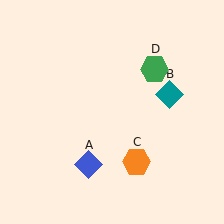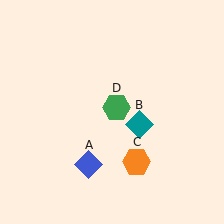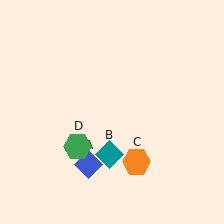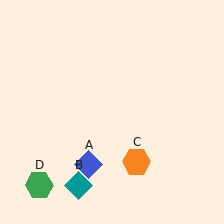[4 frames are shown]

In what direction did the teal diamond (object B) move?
The teal diamond (object B) moved down and to the left.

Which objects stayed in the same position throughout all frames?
Blue diamond (object A) and orange hexagon (object C) remained stationary.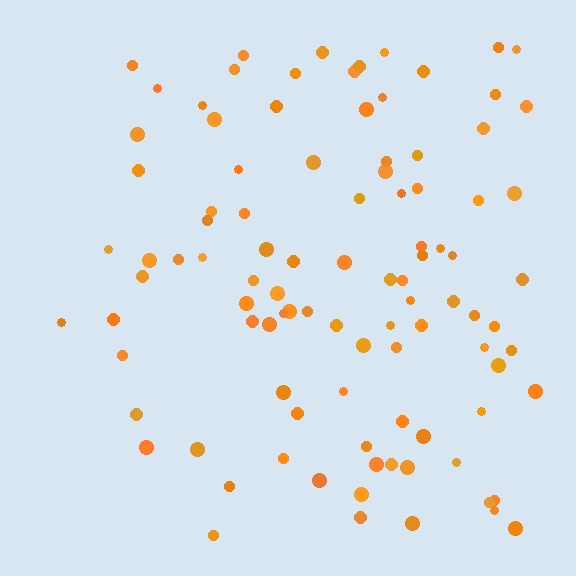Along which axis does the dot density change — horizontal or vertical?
Horizontal.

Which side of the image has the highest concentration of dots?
The right.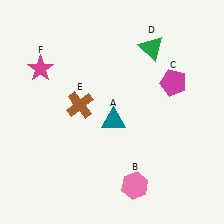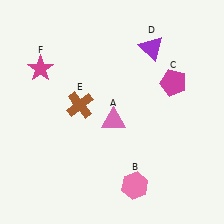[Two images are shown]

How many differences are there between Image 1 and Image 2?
There are 2 differences between the two images.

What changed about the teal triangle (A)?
In Image 1, A is teal. In Image 2, it changed to pink.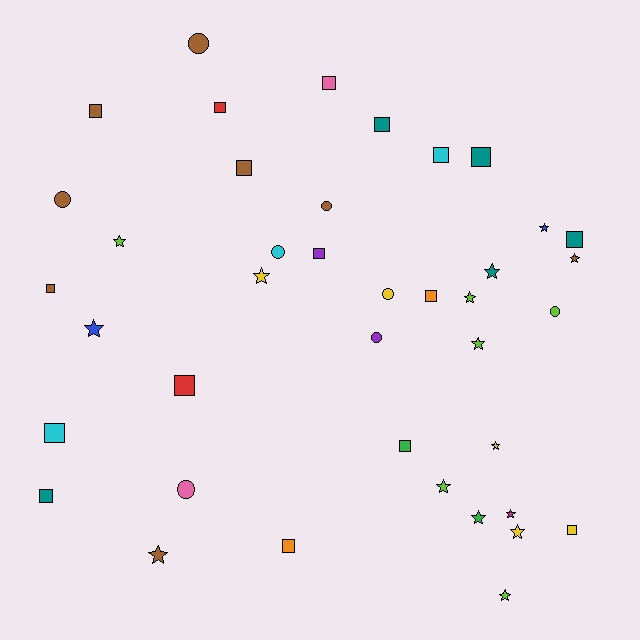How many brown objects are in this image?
There are 8 brown objects.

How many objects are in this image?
There are 40 objects.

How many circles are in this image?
There are 8 circles.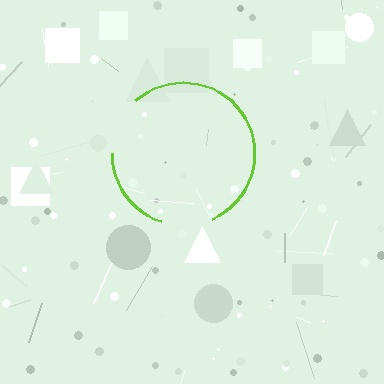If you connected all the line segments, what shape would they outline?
They would outline a circle.